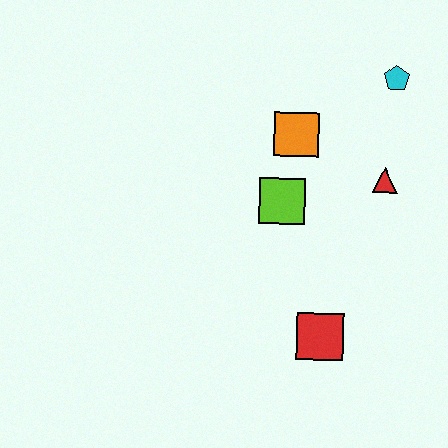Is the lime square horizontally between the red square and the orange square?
No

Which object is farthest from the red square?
The cyan pentagon is farthest from the red square.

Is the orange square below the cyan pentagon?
Yes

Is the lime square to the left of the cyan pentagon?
Yes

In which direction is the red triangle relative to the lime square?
The red triangle is to the right of the lime square.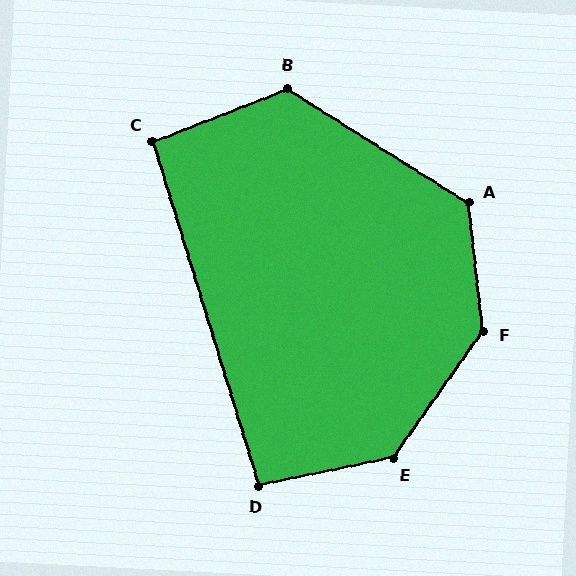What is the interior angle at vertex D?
Approximately 96 degrees (obtuse).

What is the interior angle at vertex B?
Approximately 126 degrees (obtuse).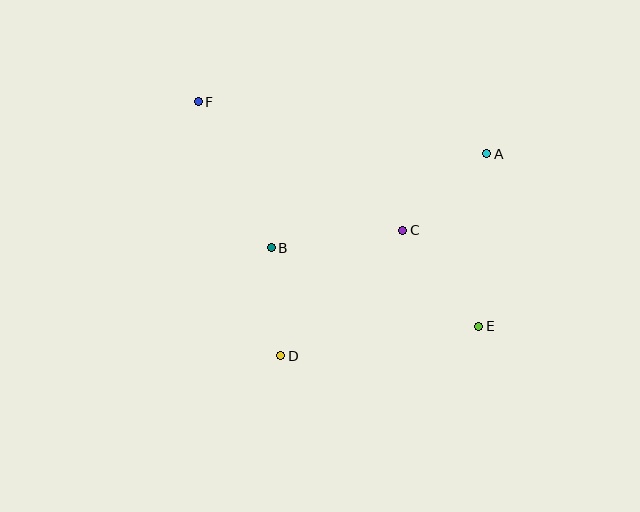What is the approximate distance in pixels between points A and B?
The distance between A and B is approximately 235 pixels.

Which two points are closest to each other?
Points B and D are closest to each other.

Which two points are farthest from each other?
Points E and F are farthest from each other.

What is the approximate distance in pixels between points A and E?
The distance between A and E is approximately 173 pixels.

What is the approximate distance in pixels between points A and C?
The distance between A and C is approximately 114 pixels.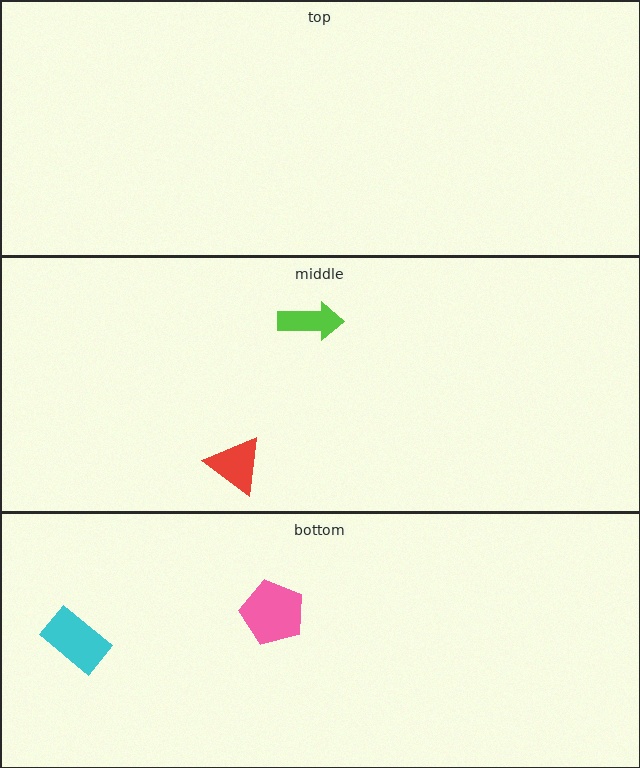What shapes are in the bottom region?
The pink pentagon, the cyan rectangle.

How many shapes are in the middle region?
2.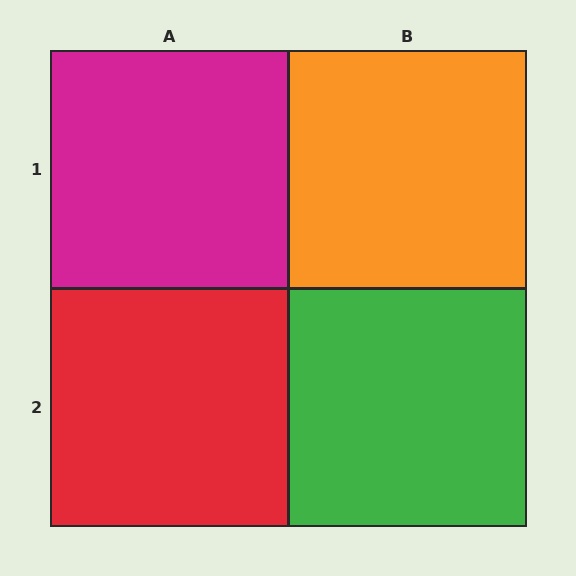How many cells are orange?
1 cell is orange.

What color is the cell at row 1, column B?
Orange.